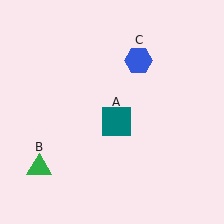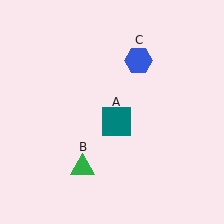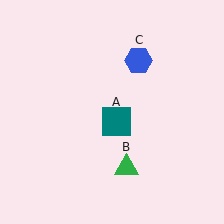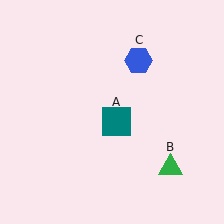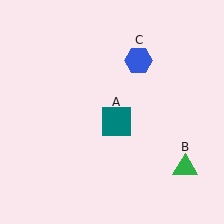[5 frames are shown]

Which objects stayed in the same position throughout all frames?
Teal square (object A) and blue hexagon (object C) remained stationary.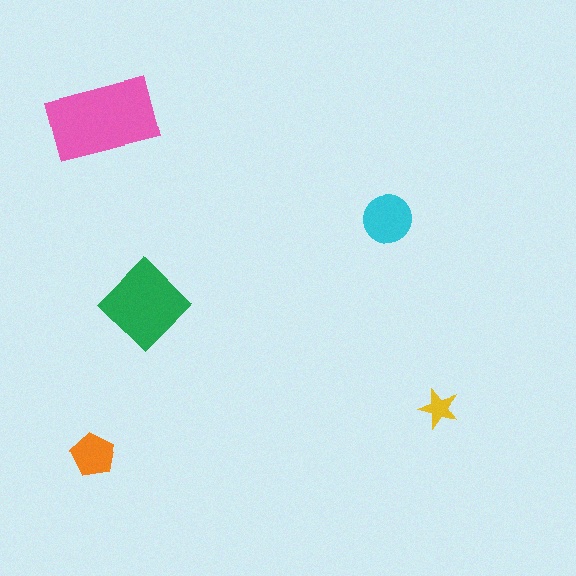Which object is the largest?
The pink rectangle.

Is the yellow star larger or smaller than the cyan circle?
Smaller.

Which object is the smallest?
The yellow star.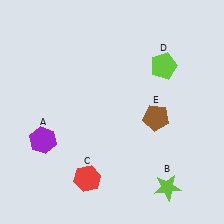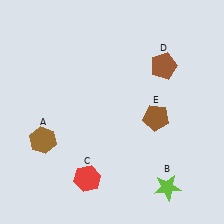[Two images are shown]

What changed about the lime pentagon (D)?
In Image 1, D is lime. In Image 2, it changed to brown.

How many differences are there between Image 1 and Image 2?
There are 2 differences between the two images.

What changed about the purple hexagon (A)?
In Image 1, A is purple. In Image 2, it changed to brown.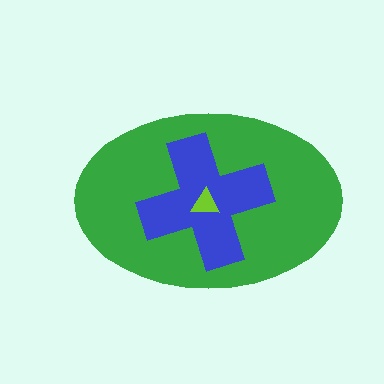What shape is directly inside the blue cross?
The lime triangle.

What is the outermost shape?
The green ellipse.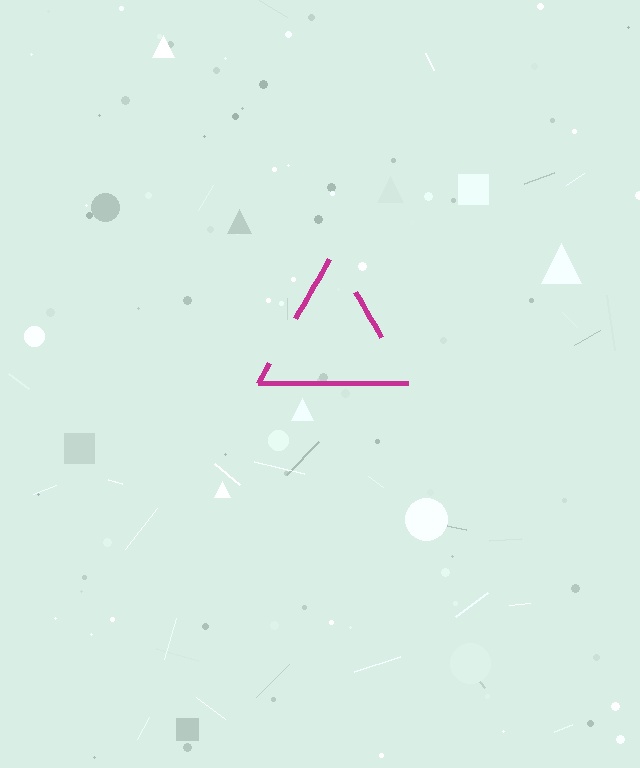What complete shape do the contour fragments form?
The contour fragments form a triangle.